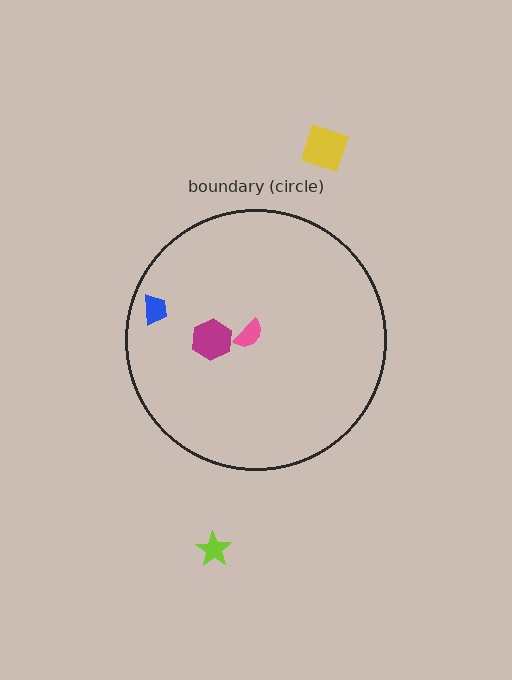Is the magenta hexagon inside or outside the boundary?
Inside.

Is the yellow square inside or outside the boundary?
Outside.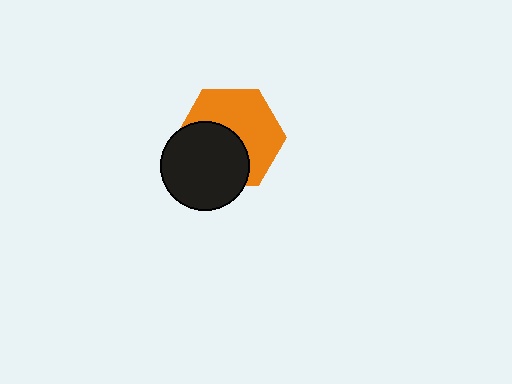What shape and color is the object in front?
The object in front is a black circle.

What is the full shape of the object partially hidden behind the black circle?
The partially hidden object is an orange hexagon.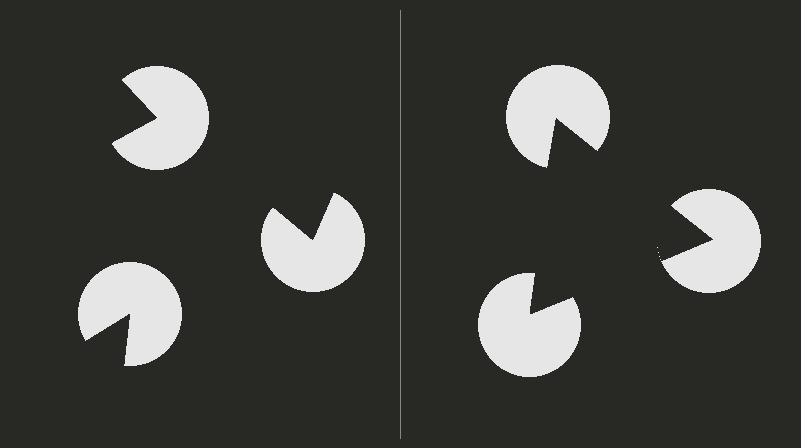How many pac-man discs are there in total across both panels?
6 — 3 on each side.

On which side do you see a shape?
An illusory triangle appears on the right side. On the left side the wedge cuts are rotated, so no coherent shape forms.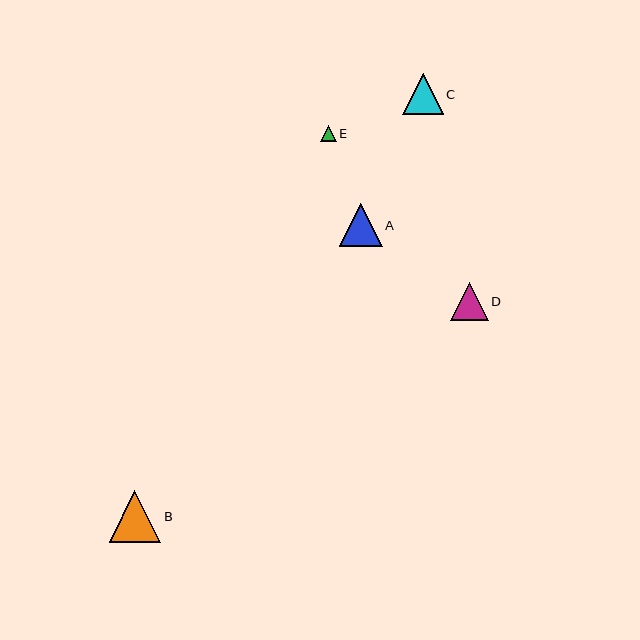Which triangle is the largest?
Triangle B is the largest with a size of approximately 52 pixels.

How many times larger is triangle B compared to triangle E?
Triangle B is approximately 3.2 times the size of triangle E.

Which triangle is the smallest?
Triangle E is the smallest with a size of approximately 16 pixels.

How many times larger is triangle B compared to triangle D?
Triangle B is approximately 1.4 times the size of triangle D.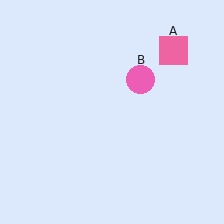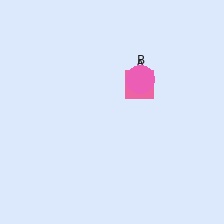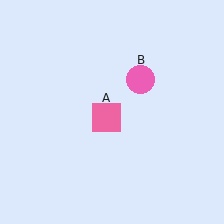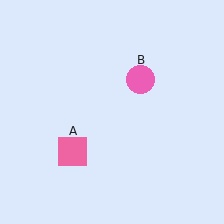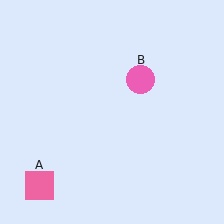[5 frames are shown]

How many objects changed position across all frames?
1 object changed position: pink square (object A).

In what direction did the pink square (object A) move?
The pink square (object A) moved down and to the left.